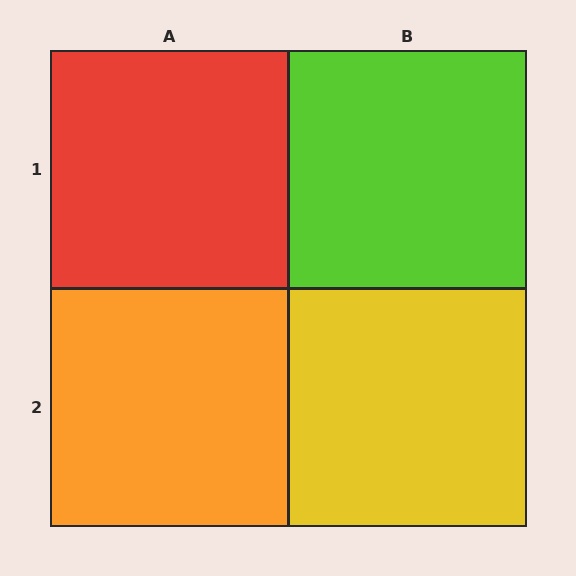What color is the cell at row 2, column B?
Yellow.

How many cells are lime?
1 cell is lime.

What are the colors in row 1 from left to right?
Red, lime.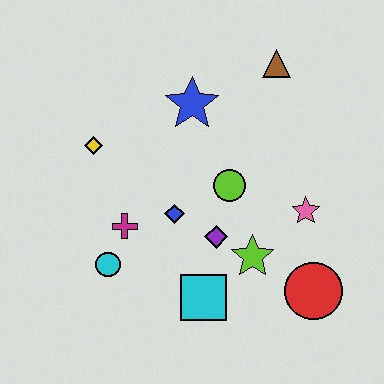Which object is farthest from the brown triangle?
The cyan circle is farthest from the brown triangle.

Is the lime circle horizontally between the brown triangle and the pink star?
No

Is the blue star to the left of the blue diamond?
No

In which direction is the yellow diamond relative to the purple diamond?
The yellow diamond is to the left of the purple diamond.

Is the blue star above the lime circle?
Yes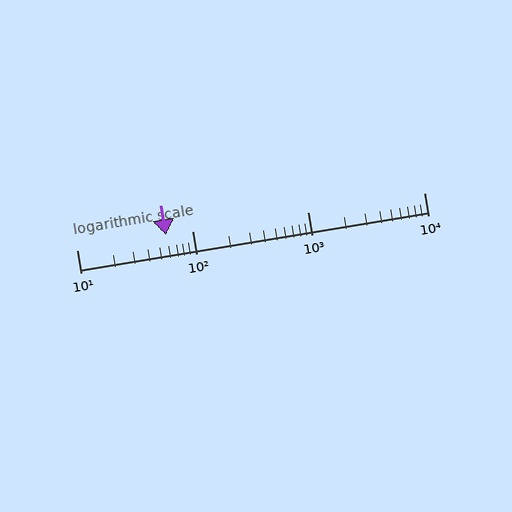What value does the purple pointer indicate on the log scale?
The pointer indicates approximately 59.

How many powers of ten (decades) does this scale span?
The scale spans 3 decades, from 10 to 10000.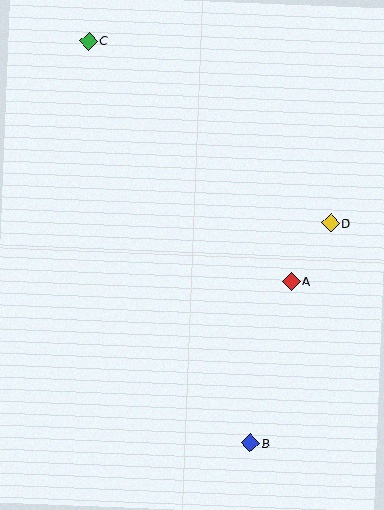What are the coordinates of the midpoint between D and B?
The midpoint between D and B is at (290, 333).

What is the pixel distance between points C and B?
The distance between C and B is 433 pixels.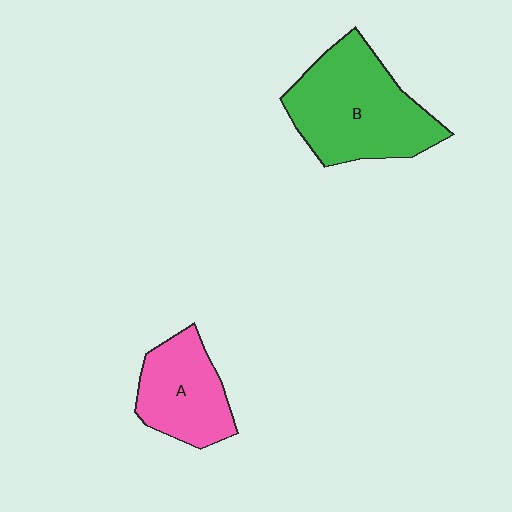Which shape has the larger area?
Shape B (green).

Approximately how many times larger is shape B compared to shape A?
Approximately 1.6 times.